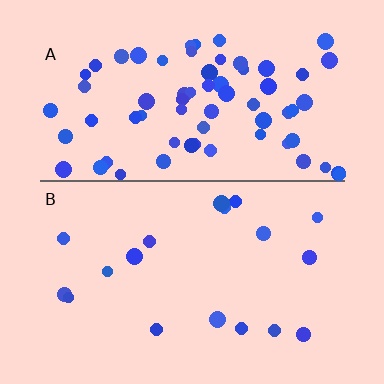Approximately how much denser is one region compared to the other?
Approximately 3.8× — region A over region B.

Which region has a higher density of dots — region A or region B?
A (the top).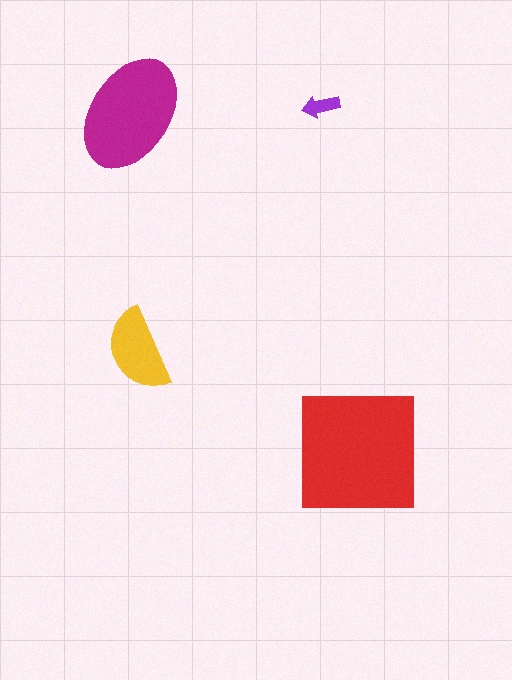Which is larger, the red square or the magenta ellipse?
The red square.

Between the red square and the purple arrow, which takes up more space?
The red square.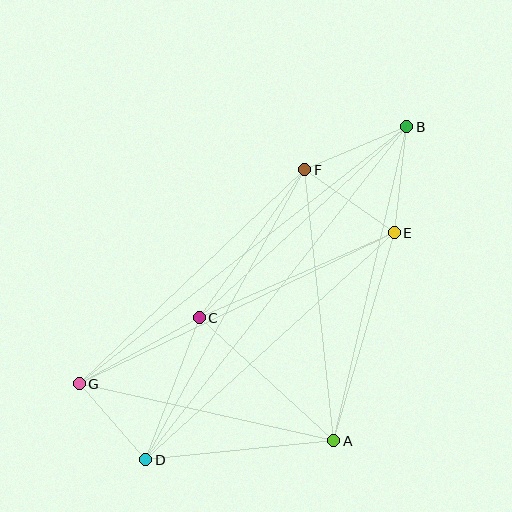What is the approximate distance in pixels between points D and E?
The distance between D and E is approximately 336 pixels.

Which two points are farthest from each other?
Points B and D are farthest from each other.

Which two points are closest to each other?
Points D and G are closest to each other.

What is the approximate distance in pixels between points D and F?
The distance between D and F is approximately 331 pixels.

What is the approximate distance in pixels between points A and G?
The distance between A and G is approximately 261 pixels.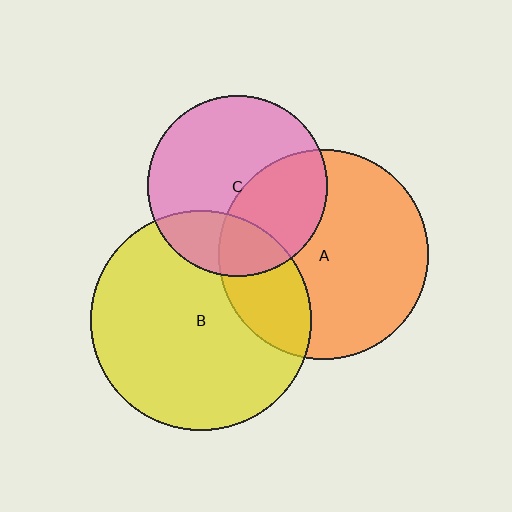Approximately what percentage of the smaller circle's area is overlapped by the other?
Approximately 35%.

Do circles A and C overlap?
Yes.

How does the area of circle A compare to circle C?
Approximately 1.4 times.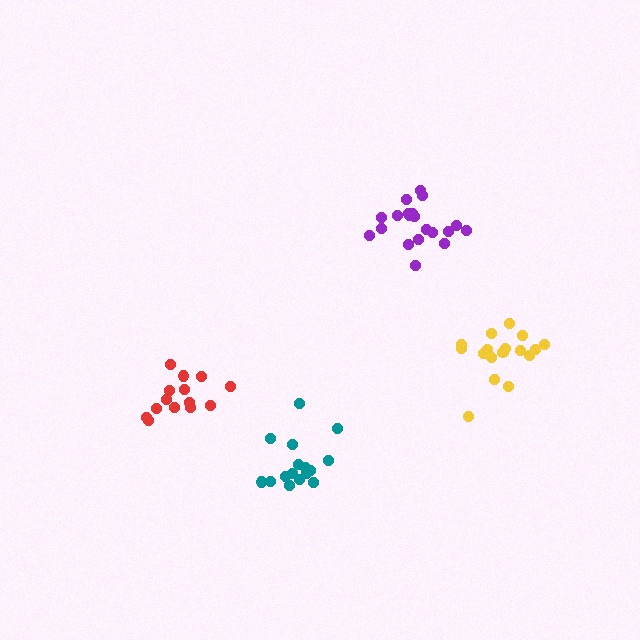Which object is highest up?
The purple cluster is topmost.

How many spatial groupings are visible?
There are 4 spatial groupings.